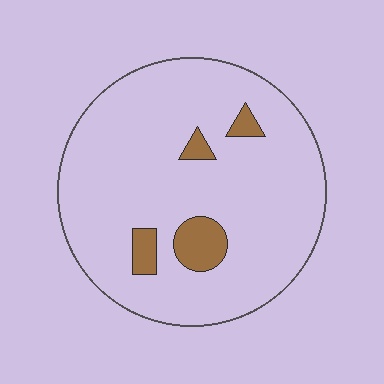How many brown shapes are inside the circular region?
4.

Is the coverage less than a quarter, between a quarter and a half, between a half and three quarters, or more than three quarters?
Less than a quarter.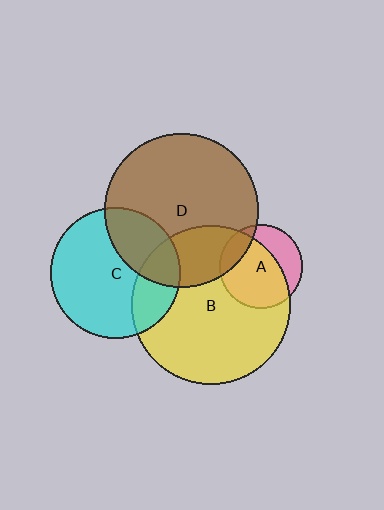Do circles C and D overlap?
Yes.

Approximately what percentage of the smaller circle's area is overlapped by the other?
Approximately 30%.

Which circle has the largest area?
Circle B (yellow).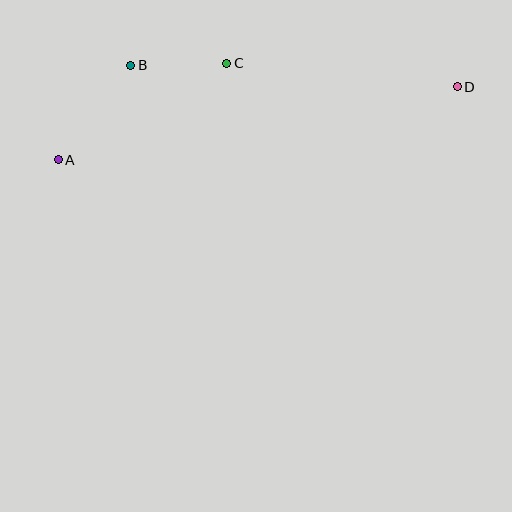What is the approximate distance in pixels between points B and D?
The distance between B and D is approximately 327 pixels.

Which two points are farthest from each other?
Points A and D are farthest from each other.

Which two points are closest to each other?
Points B and C are closest to each other.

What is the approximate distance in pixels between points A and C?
The distance between A and C is approximately 194 pixels.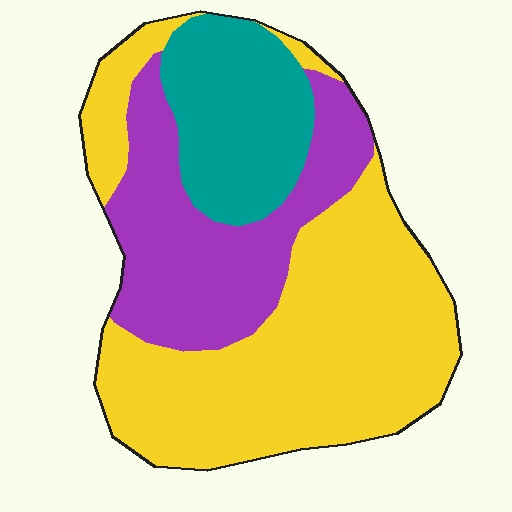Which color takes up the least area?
Teal, at roughly 20%.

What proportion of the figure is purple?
Purple covers about 30% of the figure.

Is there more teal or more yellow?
Yellow.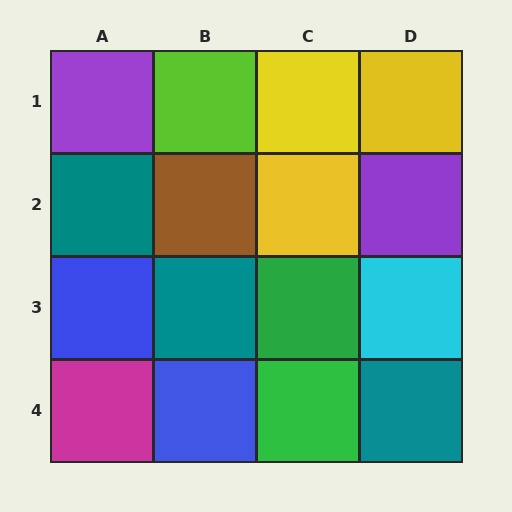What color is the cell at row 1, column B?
Lime.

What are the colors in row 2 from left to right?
Teal, brown, yellow, purple.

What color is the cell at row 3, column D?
Cyan.